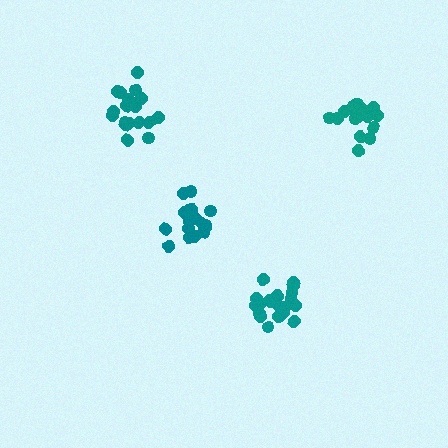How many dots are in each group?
Group 1: 17 dots, Group 2: 18 dots, Group 3: 20 dots, Group 4: 20 dots (75 total).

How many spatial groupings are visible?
There are 4 spatial groupings.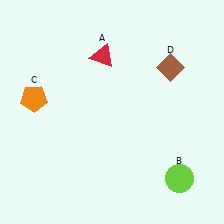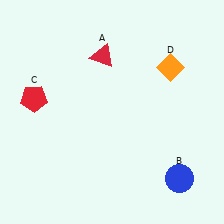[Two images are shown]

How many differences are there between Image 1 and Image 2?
There are 3 differences between the two images.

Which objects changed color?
B changed from lime to blue. C changed from orange to red. D changed from brown to orange.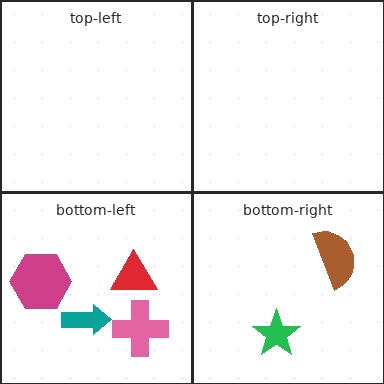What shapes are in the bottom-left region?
The magenta hexagon, the pink cross, the teal arrow, the red triangle.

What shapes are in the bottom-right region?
The green star, the brown semicircle.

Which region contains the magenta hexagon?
The bottom-left region.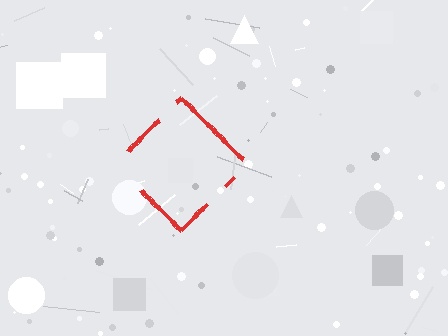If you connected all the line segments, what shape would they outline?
They would outline a diamond.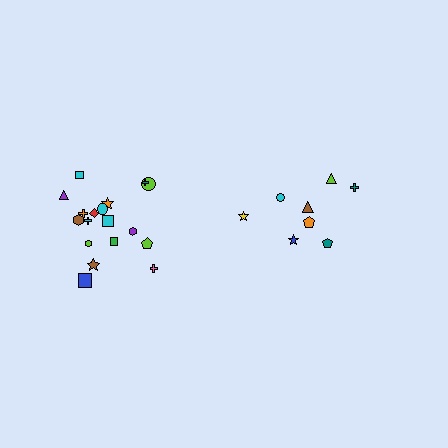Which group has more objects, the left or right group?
The left group.